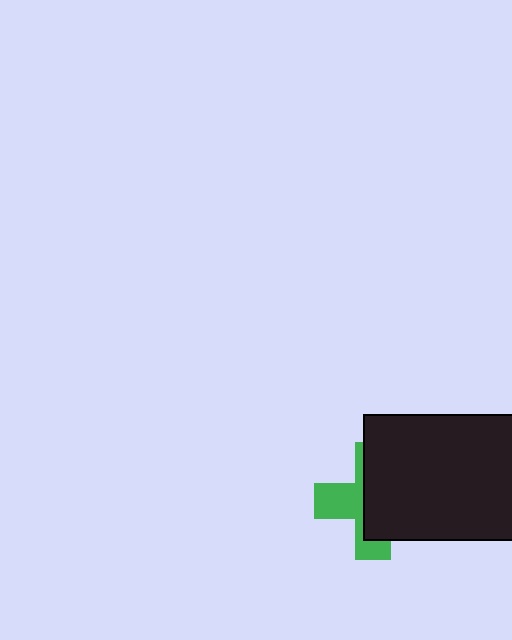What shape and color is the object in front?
The object in front is a black rectangle.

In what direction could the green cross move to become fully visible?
The green cross could move left. That would shift it out from behind the black rectangle entirely.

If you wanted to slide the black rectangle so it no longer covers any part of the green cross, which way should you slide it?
Slide it right — that is the most direct way to separate the two shapes.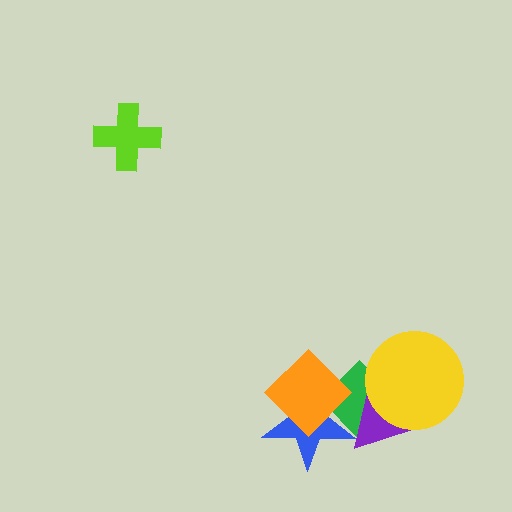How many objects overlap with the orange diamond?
2 objects overlap with the orange diamond.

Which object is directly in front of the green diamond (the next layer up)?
The blue star is directly in front of the green diamond.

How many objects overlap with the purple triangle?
3 objects overlap with the purple triangle.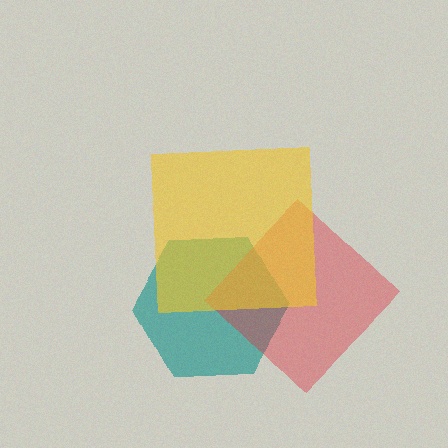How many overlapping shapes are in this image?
There are 3 overlapping shapes in the image.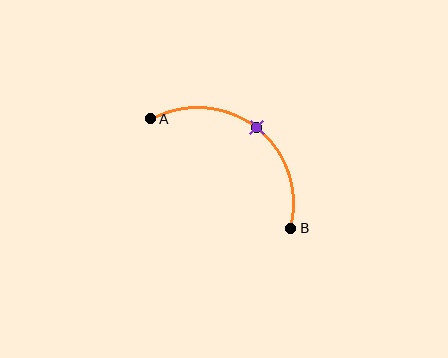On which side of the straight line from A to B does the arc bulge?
The arc bulges above and to the right of the straight line connecting A and B.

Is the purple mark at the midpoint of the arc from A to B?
Yes. The purple mark lies on the arc at equal arc-length from both A and B — it is the arc midpoint.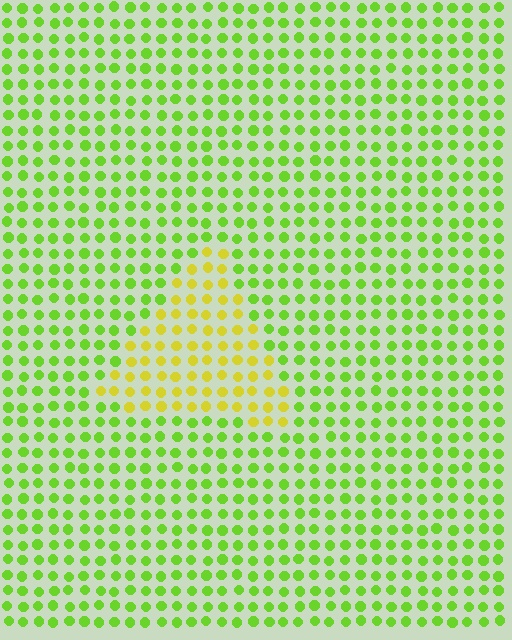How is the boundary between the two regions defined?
The boundary is defined purely by a slight shift in hue (about 39 degrees). Spacing, size, and orientation are identical on both sides.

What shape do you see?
I see a triangle.